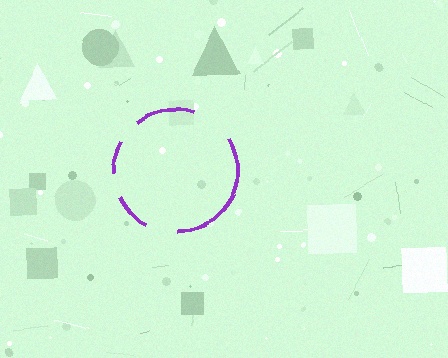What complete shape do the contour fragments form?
The contour fragments form a circle.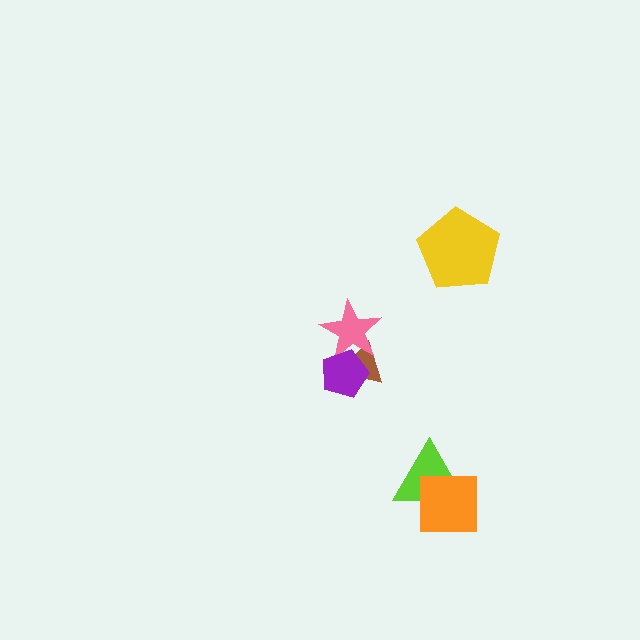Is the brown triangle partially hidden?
Yes, it is partially covered by another shape.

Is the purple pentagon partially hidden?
No, no other shape covers it.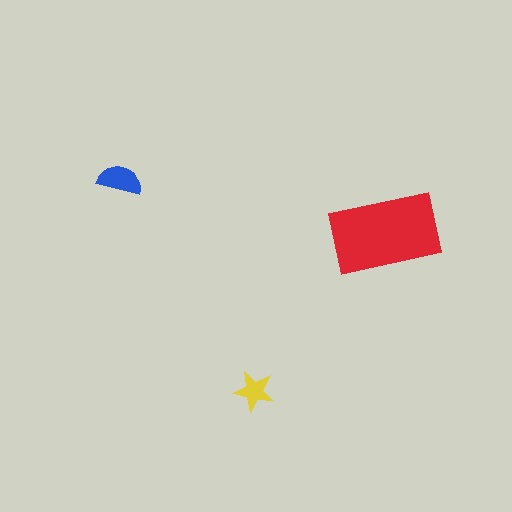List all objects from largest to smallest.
The red rectangle, the blue semicircle, the yellow star.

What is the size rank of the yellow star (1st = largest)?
3rd.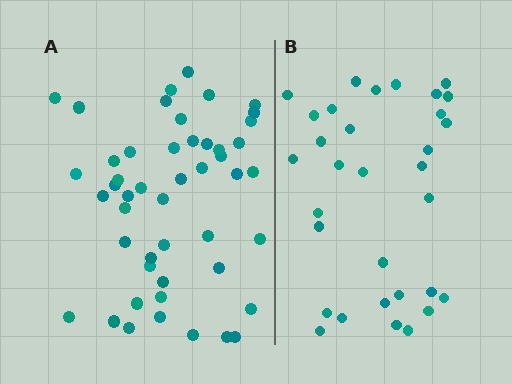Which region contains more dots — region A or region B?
Region A (the left region) has more dots.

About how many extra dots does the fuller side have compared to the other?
Region A has approximately 15 more dots than region B.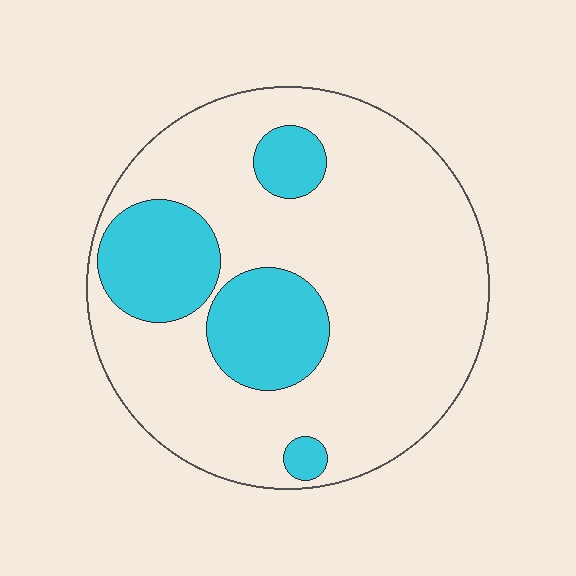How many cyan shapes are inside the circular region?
4.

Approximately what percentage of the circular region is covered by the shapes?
Approximately 25%.